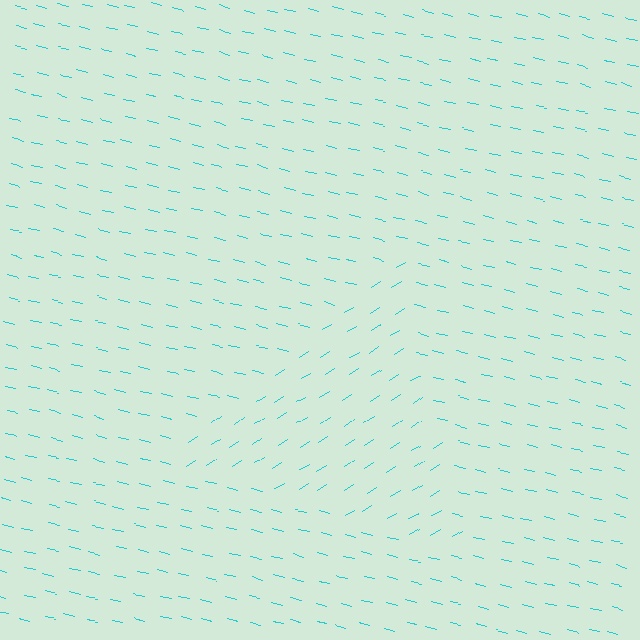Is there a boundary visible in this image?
Yes, there is a texture boundary formed by a change in line orientation.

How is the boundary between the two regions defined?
The boundary is defined purely by a change in line orientation (approximately 45 degrees difference). All lines are the same color and thickness.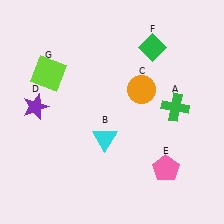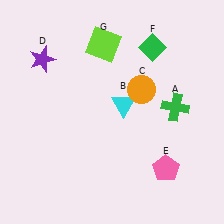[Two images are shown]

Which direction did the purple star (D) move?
The purple star (D) moved up.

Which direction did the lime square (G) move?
The lime square (G) moved right.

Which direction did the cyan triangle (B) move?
The cyan triangle (B) moved up.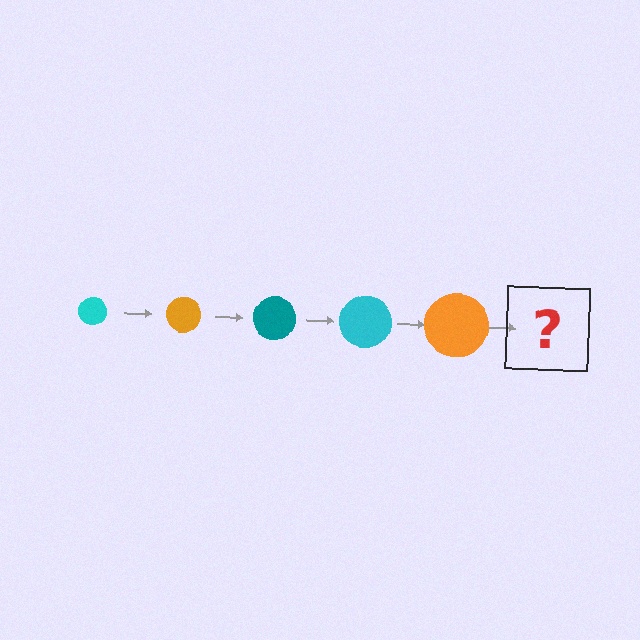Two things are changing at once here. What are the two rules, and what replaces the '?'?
The two rules are that the circle grows larger each step and the color cycles through cyan, orange, and teal. The '?' should be a teal circle, larger than the previous one.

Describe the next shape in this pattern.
It should be a teal circle, larger than the previous one.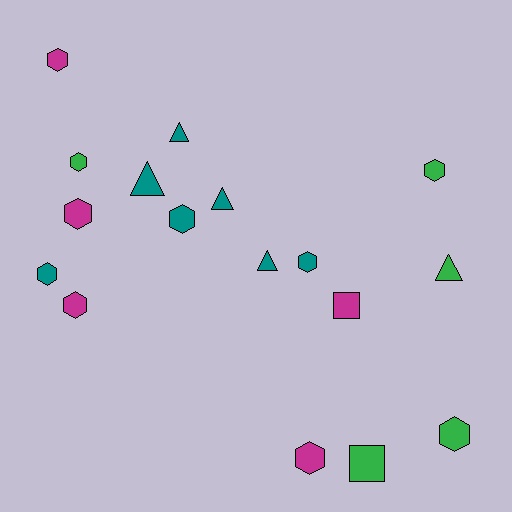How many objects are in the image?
There are 17 objects.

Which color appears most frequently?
Teal, with 7 objects.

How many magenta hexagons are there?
There are 4 magenta hexagons.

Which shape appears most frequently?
Hexagon, with 10 objects.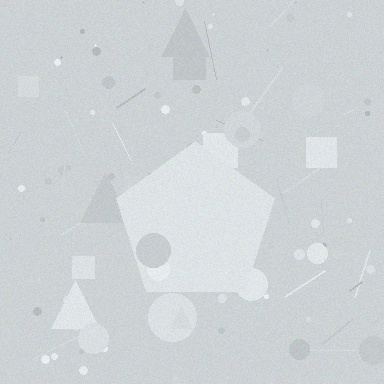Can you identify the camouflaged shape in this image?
The camouflaged shape is a pentagon.